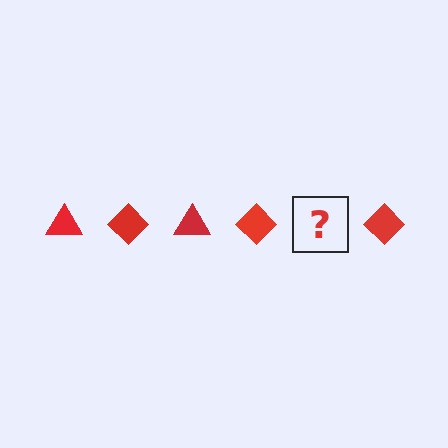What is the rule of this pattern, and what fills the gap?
The rule is that the pattern cycles through triangle, diamond shapes in red. The gap should be filled with a red triangle.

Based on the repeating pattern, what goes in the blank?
The blank should be a red triangle.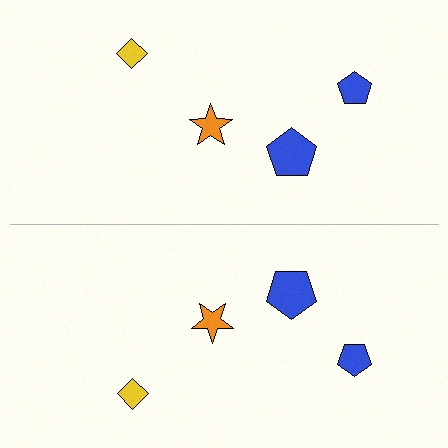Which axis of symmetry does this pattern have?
The pattern has a horizontal axis of symmetry running through the center of the image.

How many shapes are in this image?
There are 8 shapes in this image.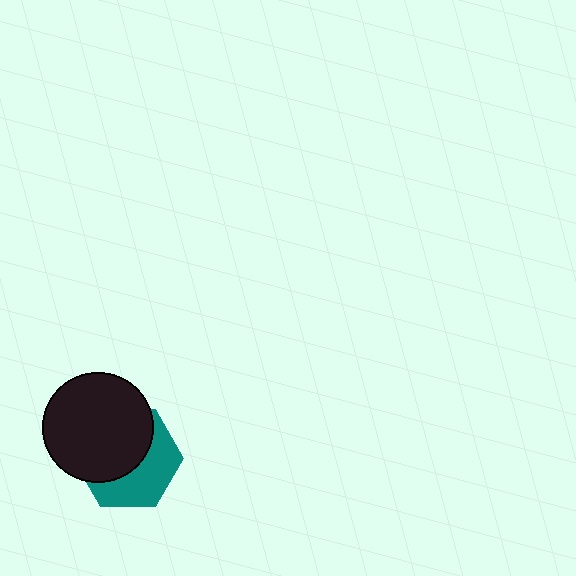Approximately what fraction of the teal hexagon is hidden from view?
Roughly 54% of the teal hexagon is hidden behind the black circle.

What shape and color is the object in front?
The object in front is a black circle.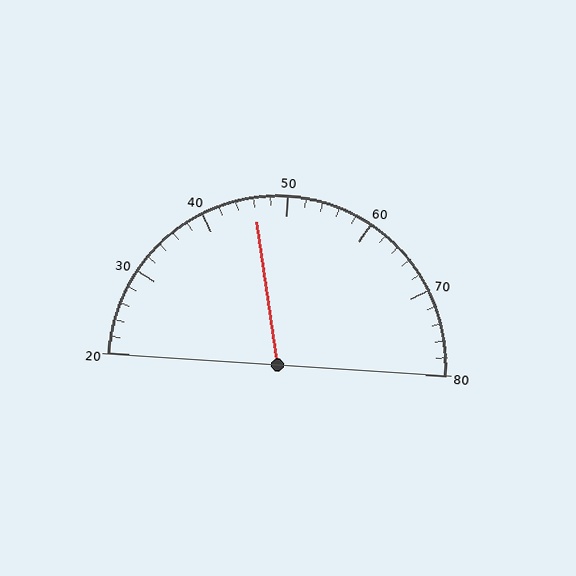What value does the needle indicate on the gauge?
The needle indicates approximately 46.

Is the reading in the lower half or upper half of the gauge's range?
The reading is in the lower half of the range (20 to 80).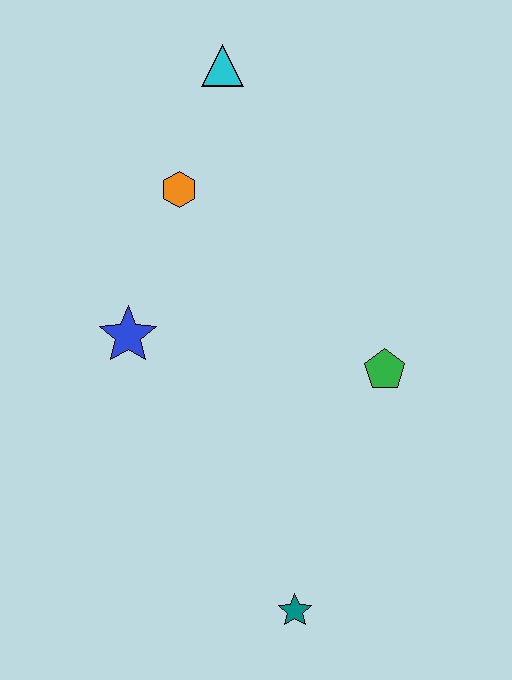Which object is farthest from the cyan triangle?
The teal star is farthest from the cyan triangle.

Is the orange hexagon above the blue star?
Yes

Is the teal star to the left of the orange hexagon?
No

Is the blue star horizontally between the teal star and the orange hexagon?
No